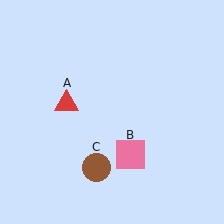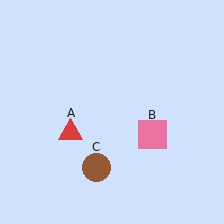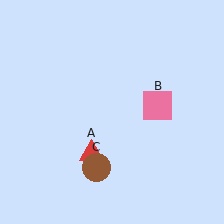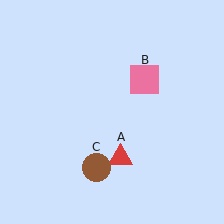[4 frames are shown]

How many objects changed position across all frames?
2 objects changed position: red triangle (object A), pink square (object B).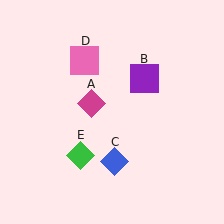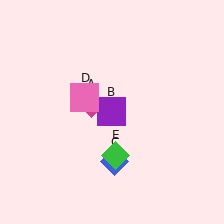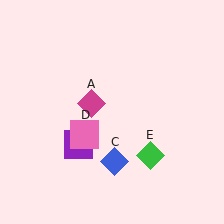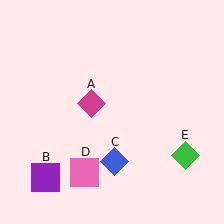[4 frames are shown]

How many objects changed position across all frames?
3 objects changed position: purple square (object B), pink square (object D), green diamond (object E).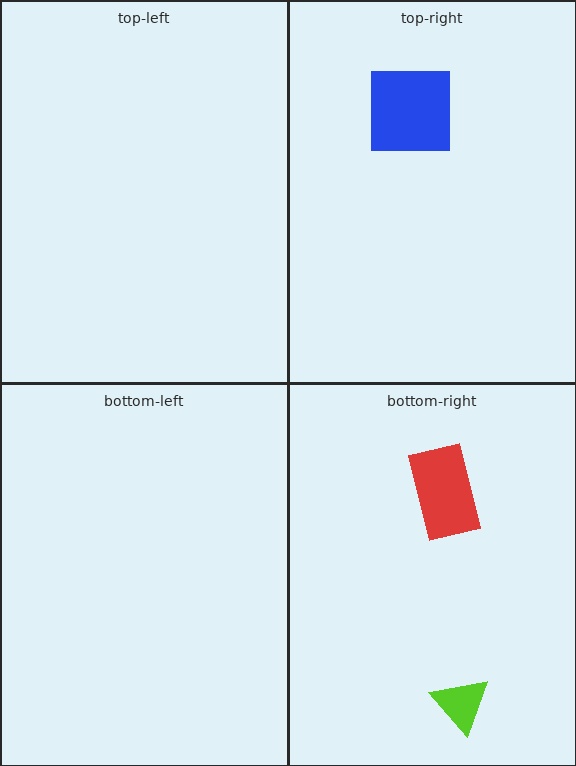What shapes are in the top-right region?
The blue square.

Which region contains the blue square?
The top-right region.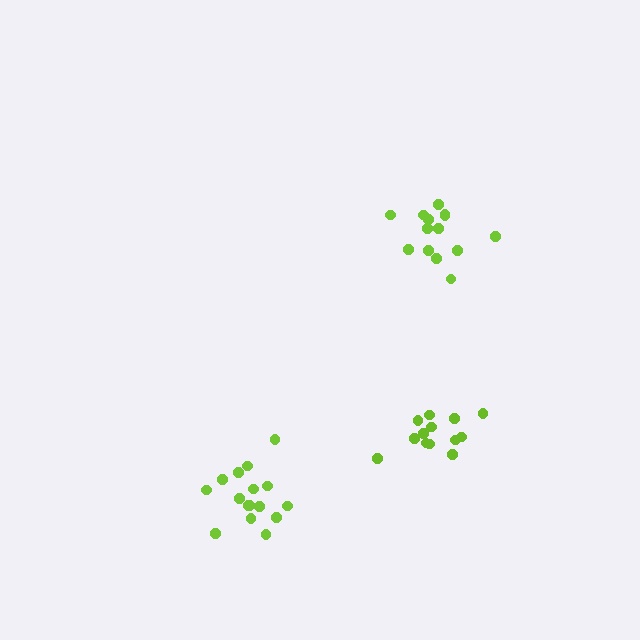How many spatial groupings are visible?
There are 3 spatial groupings.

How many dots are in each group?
Group 1: 13 dots, Group 2: 16 dots, Group 3: 14 dots (43 total).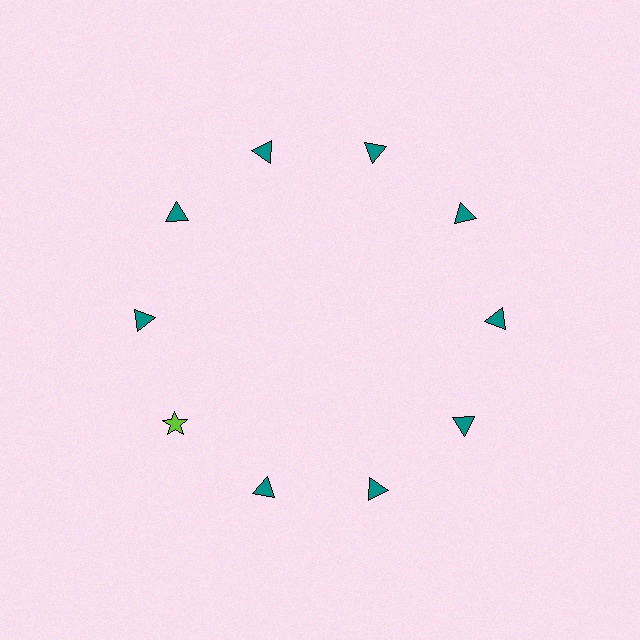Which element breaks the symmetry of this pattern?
The lime star at roughly the 8 o'clock position breaks the symmetry. All other shapes are teal triangles.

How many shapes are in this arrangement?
There are 10 shapes arranged in a ring pattern.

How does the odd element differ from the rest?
It differs in both color (lime instead of teal) and shape (star instead of triangle).